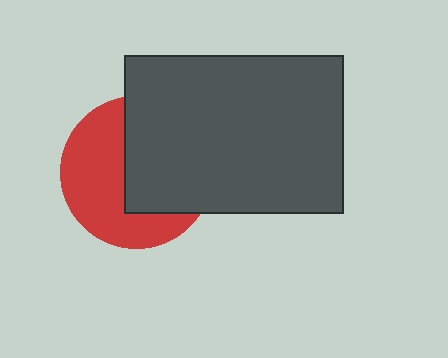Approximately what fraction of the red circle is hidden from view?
Roughly 50% of the red circle is hidden behind the dark gray rectangle.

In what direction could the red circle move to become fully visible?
The red circle could move left. That would shift it out from behind the dark gray rectangle entirely.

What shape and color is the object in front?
The object in front is a dark gray rectangle.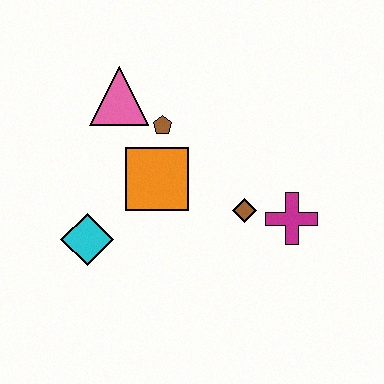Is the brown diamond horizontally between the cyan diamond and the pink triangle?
No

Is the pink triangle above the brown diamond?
Yes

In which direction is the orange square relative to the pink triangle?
The orange square is below the pink triangle.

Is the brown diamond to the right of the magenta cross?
No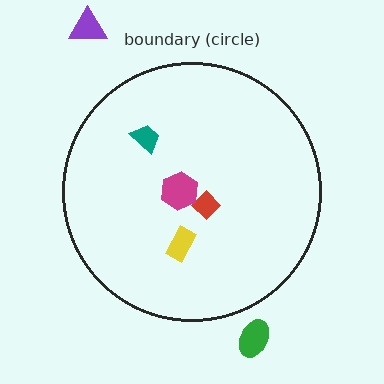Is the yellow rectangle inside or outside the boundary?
Inside.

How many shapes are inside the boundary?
4 inside, 2 outside.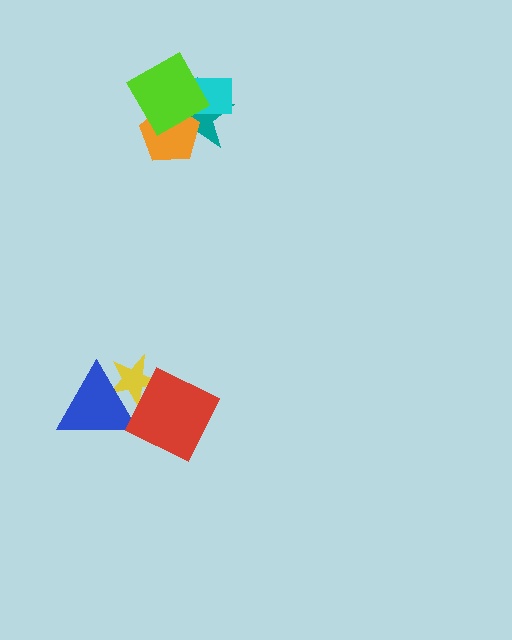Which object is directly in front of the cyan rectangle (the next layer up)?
The orange pentagon is directly in front of the cyan rectangle.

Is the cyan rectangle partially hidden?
Yes, it is partially covered by another shape.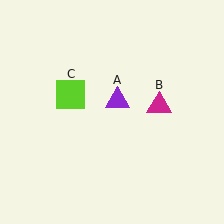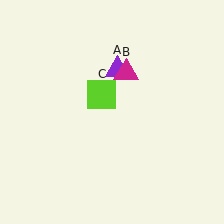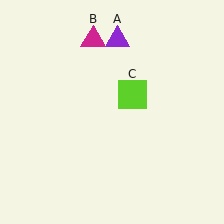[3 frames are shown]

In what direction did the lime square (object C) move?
The lime square (object C) moved right.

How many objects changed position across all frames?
3 objects changed position: purple triangle (object A), magenta triangle (object B), lime square (object C).